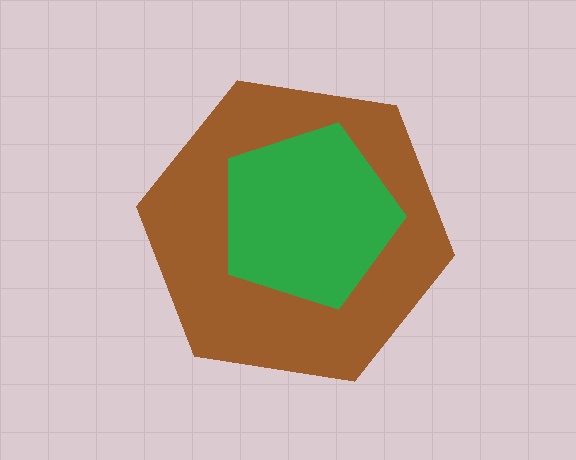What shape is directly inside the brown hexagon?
The green pentagon.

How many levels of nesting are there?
2.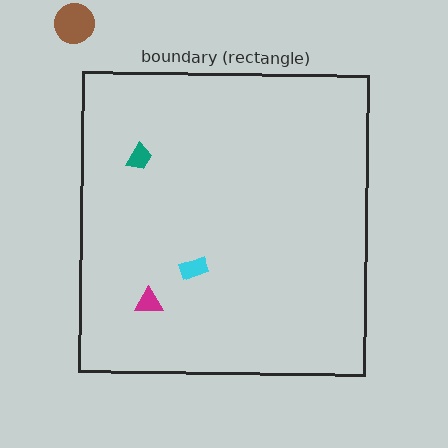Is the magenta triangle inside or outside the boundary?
Inside.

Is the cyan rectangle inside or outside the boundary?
Inside.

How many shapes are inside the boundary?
3 inside, 1 outside.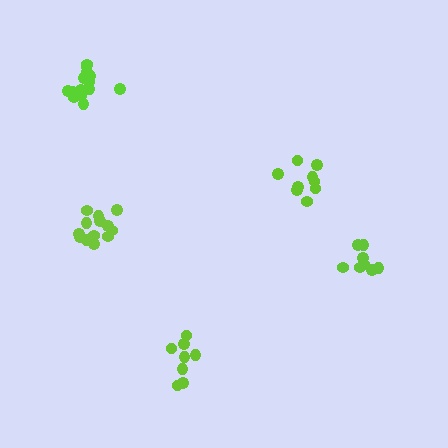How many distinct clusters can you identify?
There are 5 distinct clusters.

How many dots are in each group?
Group 1: 14 dots, Group 2: 14 dots, Group 3: 8 dots, Group 4: 8 dots, Group 5: 9 dots (53 total).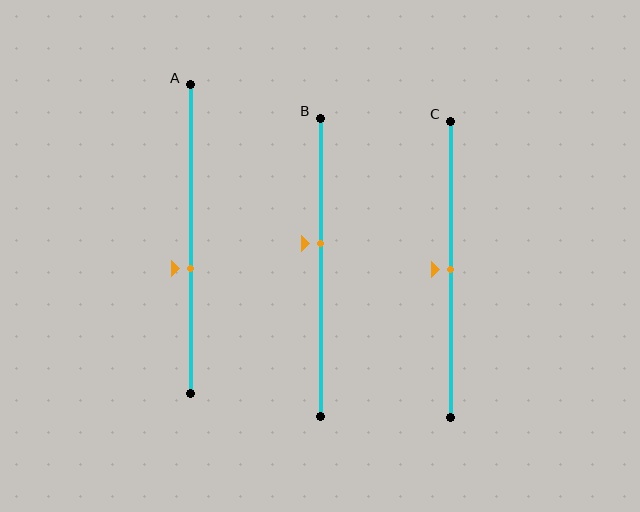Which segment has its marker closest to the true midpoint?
Segment C has its marker closest to the true midpoint.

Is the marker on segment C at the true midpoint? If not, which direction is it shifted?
Yes, the marker on segment C is at the true midpoint.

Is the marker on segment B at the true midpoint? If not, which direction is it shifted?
No, the marker on segment B is shifted upward by about 8% of the segment length.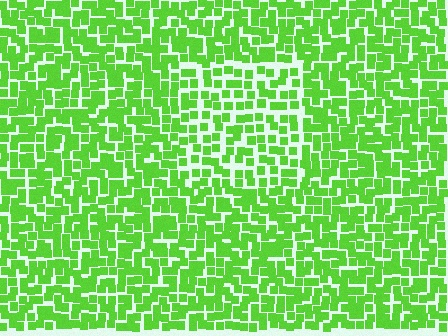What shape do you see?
I see a rectangle.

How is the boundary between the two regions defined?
The boundary is defined by a change in element density (approximately 1.6x ratio). All elements are the same color, size, and shape.